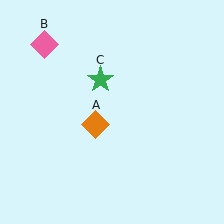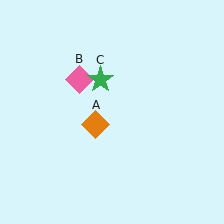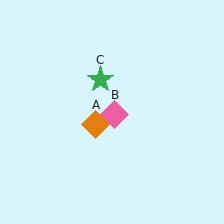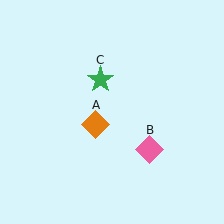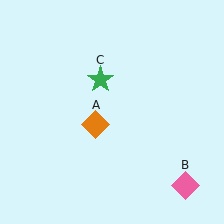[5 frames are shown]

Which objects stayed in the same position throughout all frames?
Orange diamond (object A) and green star (object C) remained stationary.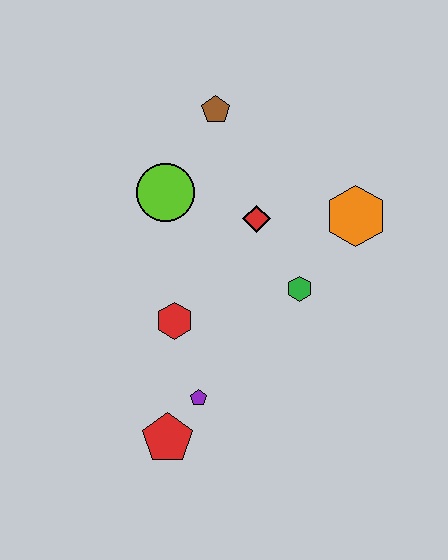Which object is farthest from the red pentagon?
The brown pentagon is farthest from the red pentagon.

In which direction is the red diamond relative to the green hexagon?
The red diamond is above the green hexagon.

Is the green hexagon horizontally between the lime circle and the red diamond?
No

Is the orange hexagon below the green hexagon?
No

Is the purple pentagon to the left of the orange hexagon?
Yes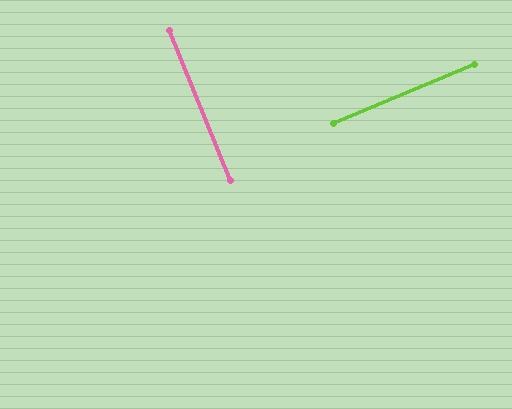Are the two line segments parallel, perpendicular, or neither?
Perpendicular — they meet at approximately 89°.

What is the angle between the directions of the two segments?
Approximately 89 degrees.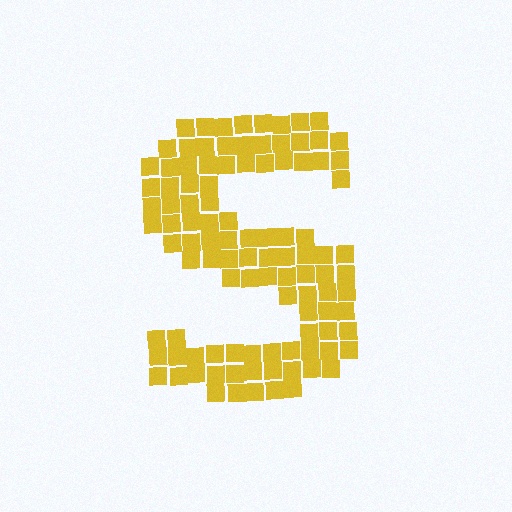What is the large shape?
The large shape is the letter S.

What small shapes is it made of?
It is made of small squares.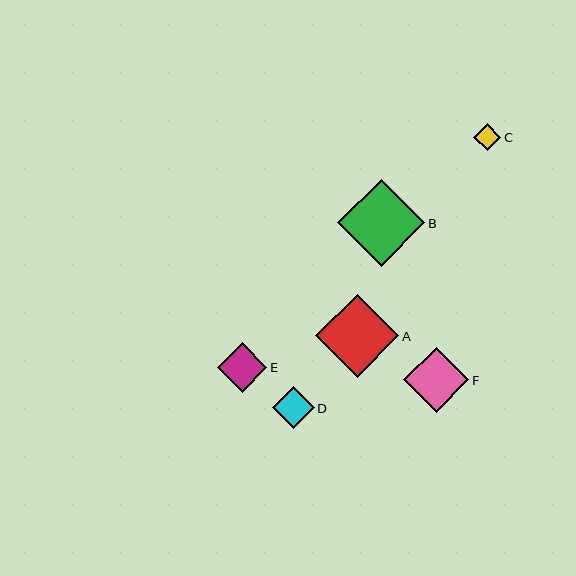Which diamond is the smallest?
Diamond C is the smallest with a size of approximately 27 pixels.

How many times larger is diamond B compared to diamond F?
Diamond B is approximately 1.3 times the size of diamond F.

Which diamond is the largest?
Diamond B is the largest with a size of approximately 87 pixels.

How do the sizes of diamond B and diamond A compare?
Diamond B and diamond A are approximately the same size.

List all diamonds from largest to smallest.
From largest to smallest: B, A, F, E, D, C.